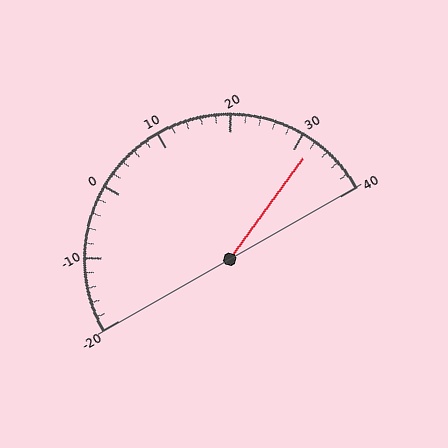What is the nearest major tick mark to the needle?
The nearest major tick mark is 30.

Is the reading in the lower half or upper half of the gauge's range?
The reading is in the upper half of the range (-20 to 40).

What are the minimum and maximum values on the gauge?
The gauge ranges from -20 to 40.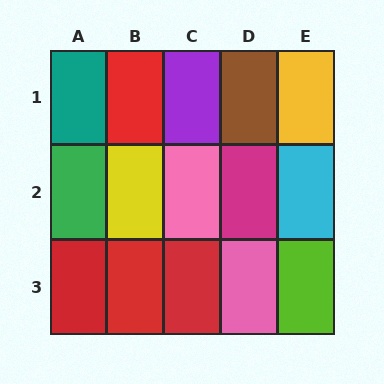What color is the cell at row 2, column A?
Green.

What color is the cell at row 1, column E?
Yellow.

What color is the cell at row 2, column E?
Cyan.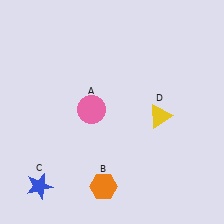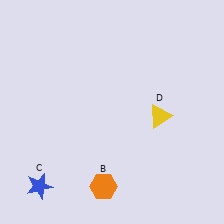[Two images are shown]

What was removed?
The pink circle (A) was removed in Image 2.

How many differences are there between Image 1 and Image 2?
There is 1 difference between the two images.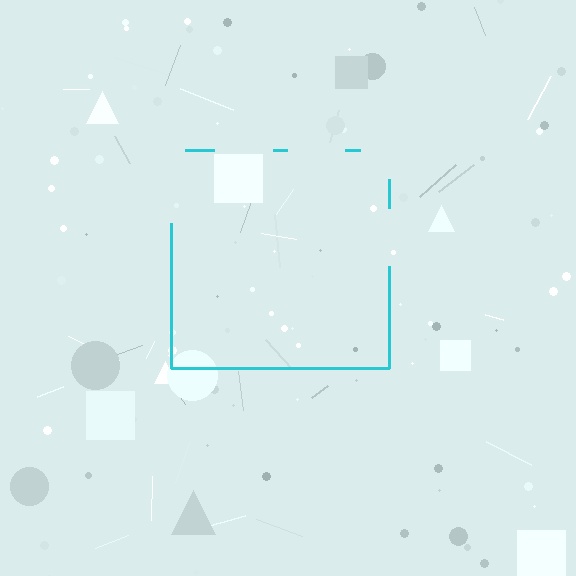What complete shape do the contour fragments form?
The contour fragments form a square.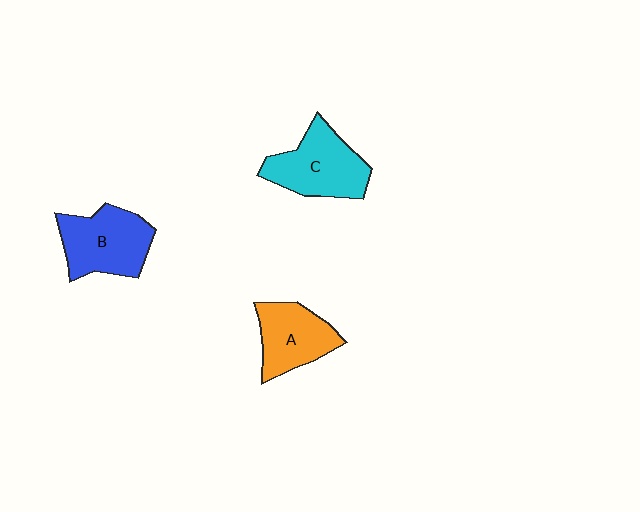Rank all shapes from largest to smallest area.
From largest to smallest: C (cyan), B (blue), A (orange).